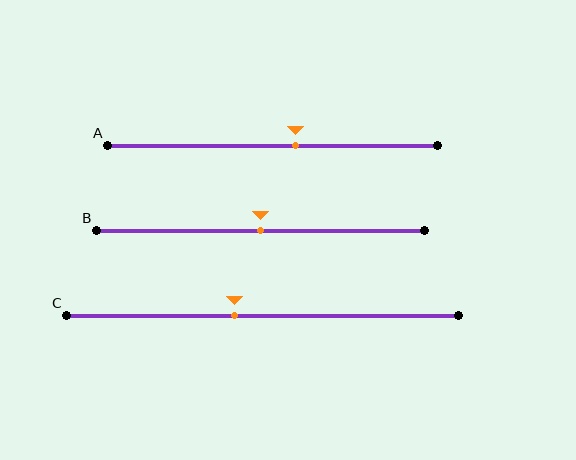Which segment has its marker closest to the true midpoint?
Segment B has its marker closest to the true midpoint.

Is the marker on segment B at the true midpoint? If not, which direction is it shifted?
Yes, the marker on segment B is at the true midpoint.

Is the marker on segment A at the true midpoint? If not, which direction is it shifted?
No, the marker on segment A is shifted to the right by about 7% of the segment length.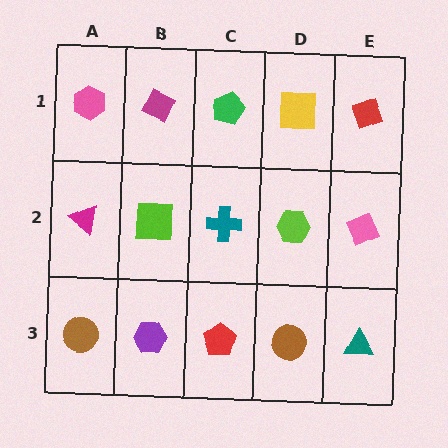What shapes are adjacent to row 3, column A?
A magenta triangle (row 2, column A), a purple hexagon (row 3, column B).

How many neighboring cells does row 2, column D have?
4.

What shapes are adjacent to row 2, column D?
A yellow square (row 1, column D), a brown circle (row 3, column D), a teal cross (row 2, column C), a pink diamond (row 2, column E).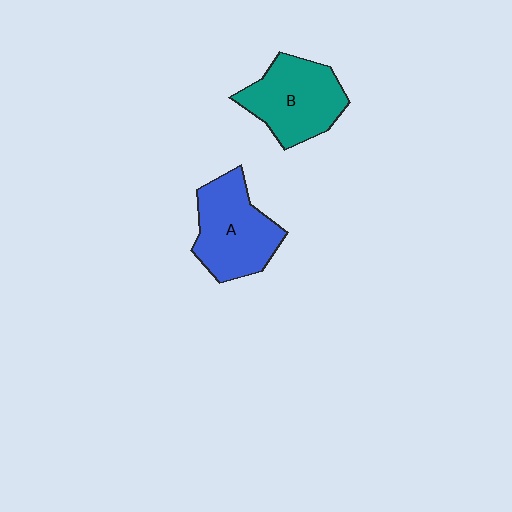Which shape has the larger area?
Shape A (blue).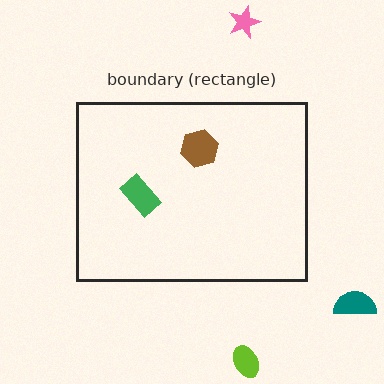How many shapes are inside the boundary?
2 inside, 3 outside.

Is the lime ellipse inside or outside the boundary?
Outside.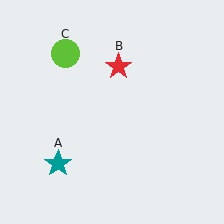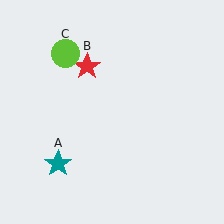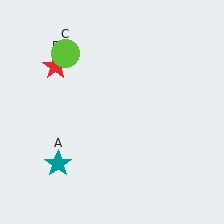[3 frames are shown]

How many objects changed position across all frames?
1 object changed position: red star (object B).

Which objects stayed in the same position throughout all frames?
Teal star (object A) and lime circle (object C) remained stationary.